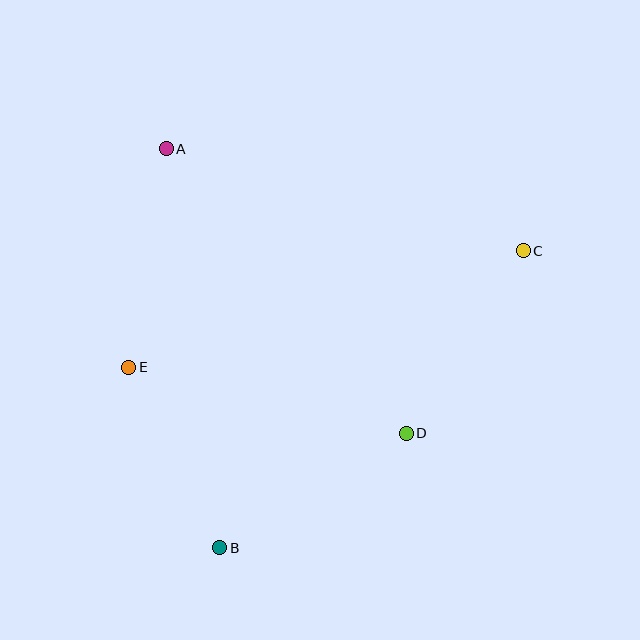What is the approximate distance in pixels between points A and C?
The distance between A and C is approximately 371 pixels.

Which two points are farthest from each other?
Points B and C are farthest from each other.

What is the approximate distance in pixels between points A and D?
The distance between A and D is approximately 372 pixels.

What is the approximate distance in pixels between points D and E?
The distance between D and E is approximately 285 pixels.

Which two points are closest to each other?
Points B and E are closest to each other.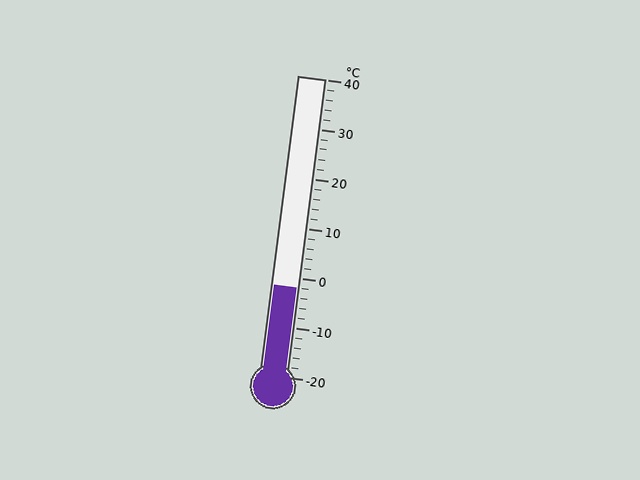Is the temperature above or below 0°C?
The temperature is below 0°C.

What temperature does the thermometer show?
The thermometer shows approximately -2°C.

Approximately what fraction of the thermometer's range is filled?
The thermometer is filled to approximately 30% of its range.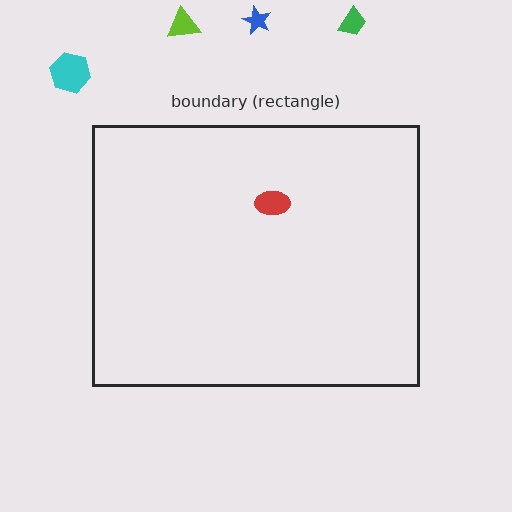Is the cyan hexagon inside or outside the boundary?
Outside.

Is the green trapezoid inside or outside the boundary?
Outside.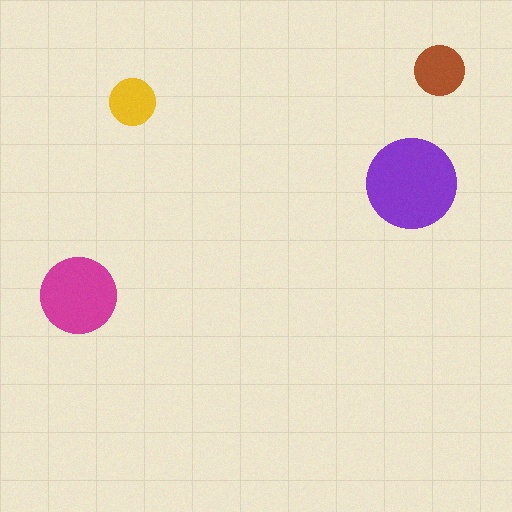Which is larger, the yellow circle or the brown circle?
The brown one.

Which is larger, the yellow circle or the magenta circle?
The magenta one.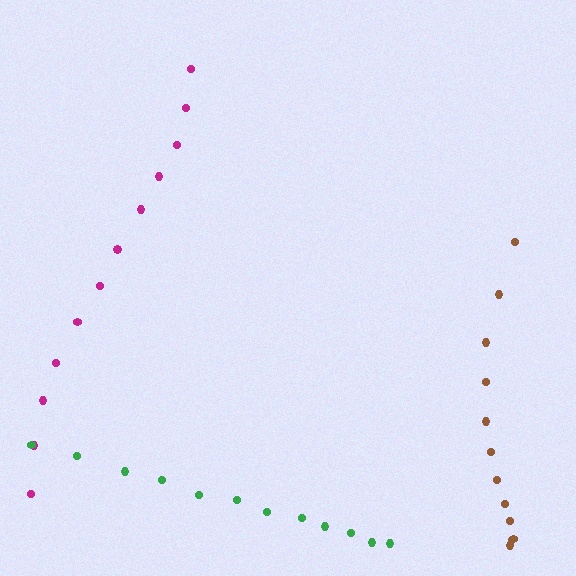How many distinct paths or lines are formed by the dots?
There are 3 distinct paths.